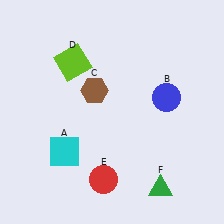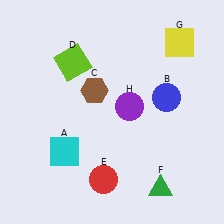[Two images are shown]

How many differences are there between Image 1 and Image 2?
There are 2 differences between the two images.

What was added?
A yellow square (G), a purple circle (H) were added in Image 2.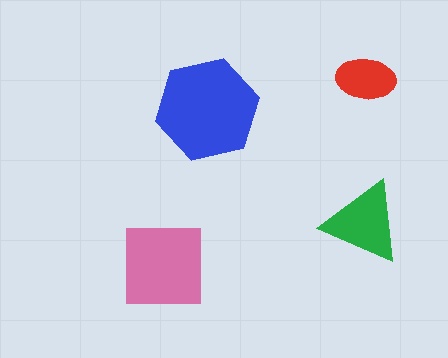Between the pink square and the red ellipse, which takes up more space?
The pink square.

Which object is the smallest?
The red ellipse.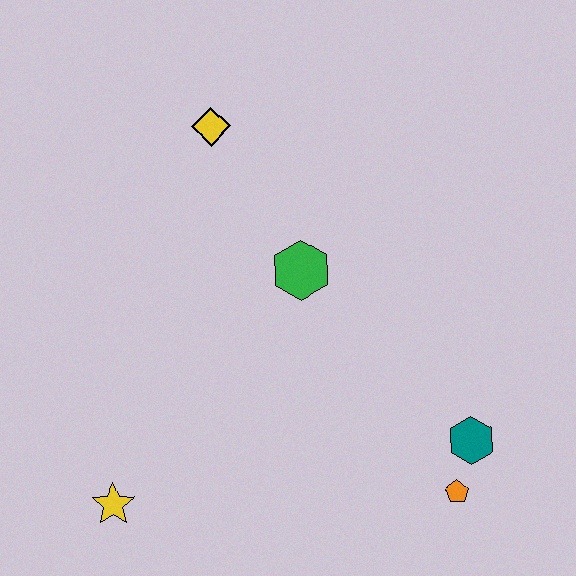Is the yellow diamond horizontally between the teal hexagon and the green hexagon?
No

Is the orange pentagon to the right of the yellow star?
Yes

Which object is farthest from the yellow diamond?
The orange pentagon is farthest from the yellow diamond.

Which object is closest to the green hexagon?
The yellow diamond is closest to the green hexagon.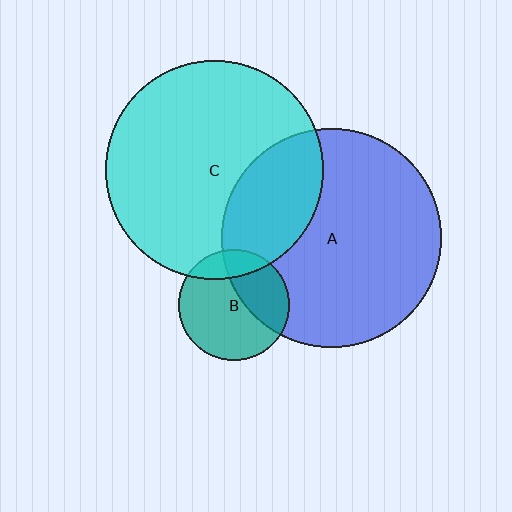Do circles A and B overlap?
Yes.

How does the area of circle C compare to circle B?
Approximately 3.9 times.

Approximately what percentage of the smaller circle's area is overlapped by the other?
Approximately 35%.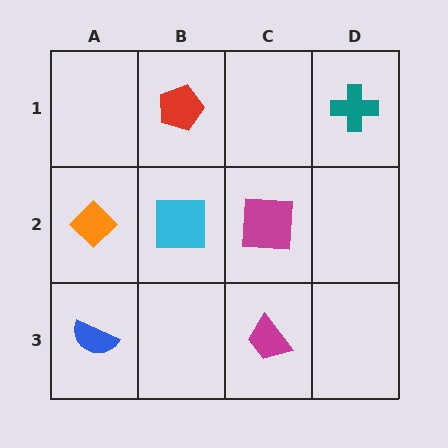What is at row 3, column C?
A magenta trapezoid.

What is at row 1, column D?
A teal cross.